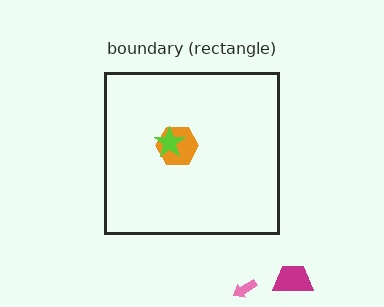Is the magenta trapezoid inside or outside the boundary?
Outside.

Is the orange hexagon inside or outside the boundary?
Inside.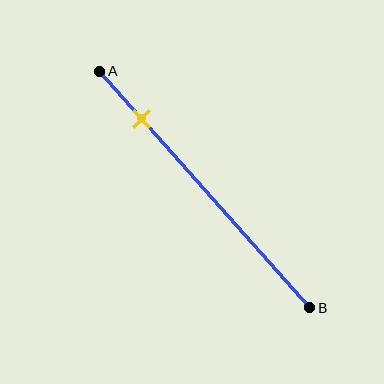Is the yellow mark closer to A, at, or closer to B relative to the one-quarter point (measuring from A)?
The yellow mark is closer to point A than the one-quarter point of segment AB.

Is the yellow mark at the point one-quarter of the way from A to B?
No, the mark is at about 20% from A, not at the 25% one-quarter point.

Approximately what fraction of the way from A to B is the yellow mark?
The yellow mark is approximately 20% of the way from A to B.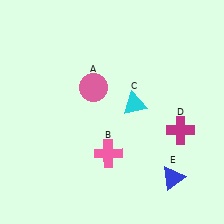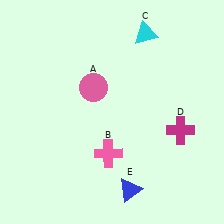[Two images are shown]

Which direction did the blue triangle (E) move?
The blue triangle (E) moved left.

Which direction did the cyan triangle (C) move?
The cyan triangle (C) moved up.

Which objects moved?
The objects that moved are: the cyan triangle (C), the blue triangle (E).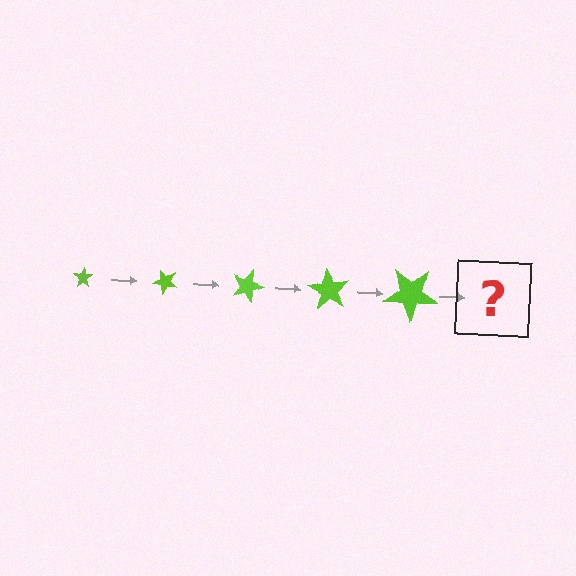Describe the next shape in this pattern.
It should be a star, larger than the previous one and rotated 225 degrees from the start.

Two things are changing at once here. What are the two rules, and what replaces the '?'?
The two rules are that the star grows larger each step and it rotates 45 degrees each step. The '?' should be a star, larger than the previous one and rotated 225 degrees from the start.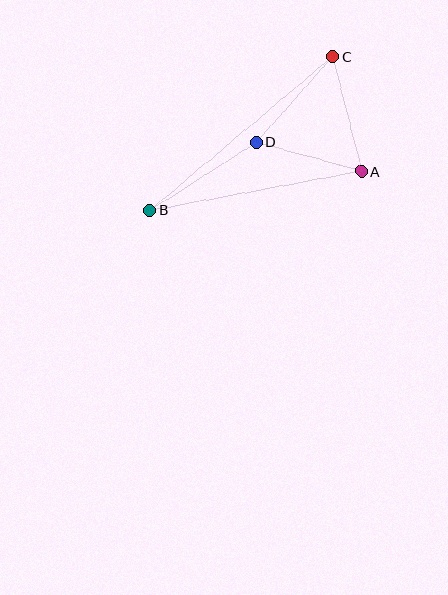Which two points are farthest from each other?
Points B and C are farthest from each other.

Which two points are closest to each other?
Points A and D are closest to each other.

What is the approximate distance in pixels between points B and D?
The distance between B and D is approximately 126 pixels.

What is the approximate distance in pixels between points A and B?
The distance between A and B is approximately 215 pixels.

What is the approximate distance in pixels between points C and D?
The distance between C and D is approximately 115 pixels.